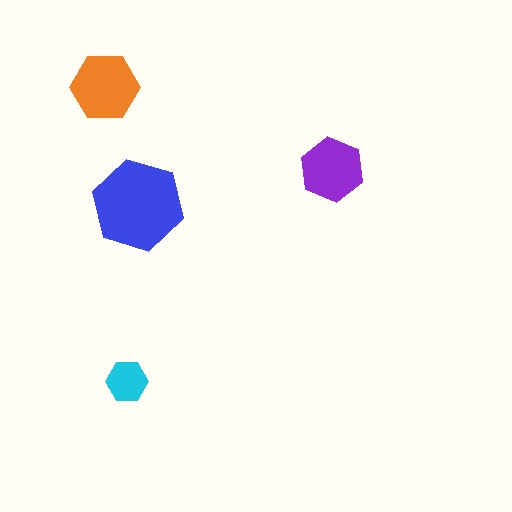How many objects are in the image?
There are 4 objects in the image.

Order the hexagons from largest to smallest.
the blue one, the orange one, the purple one, the cyan one.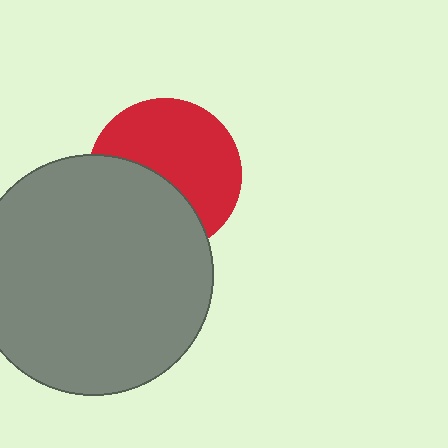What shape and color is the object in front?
The object in front is a gray circle.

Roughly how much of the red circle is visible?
About half of it is visible (roughly 58%).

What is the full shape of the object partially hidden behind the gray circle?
The partially hidden object is a red circle.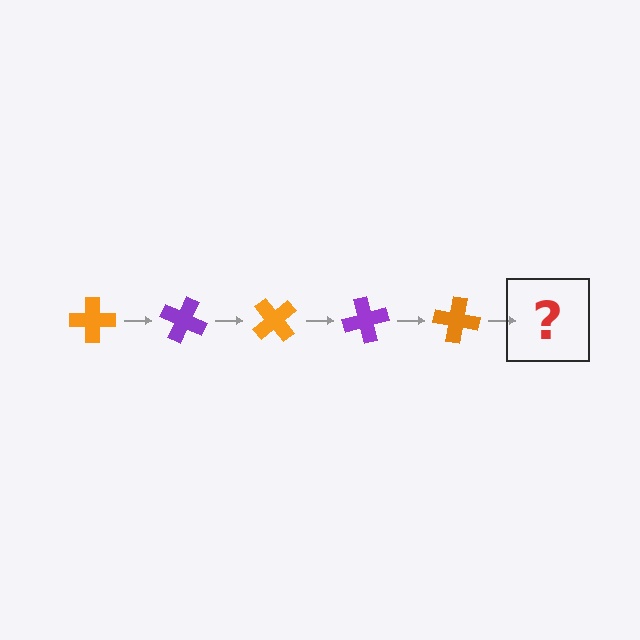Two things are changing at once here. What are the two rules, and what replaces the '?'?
The two rules are that it rotates 25 degrees each step and the color cycles through orange and purple. The '?' should be a purple cross, rotated 125 degrees from the start.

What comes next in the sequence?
The next element should be a purple cross, rotated 125 degrees from the start.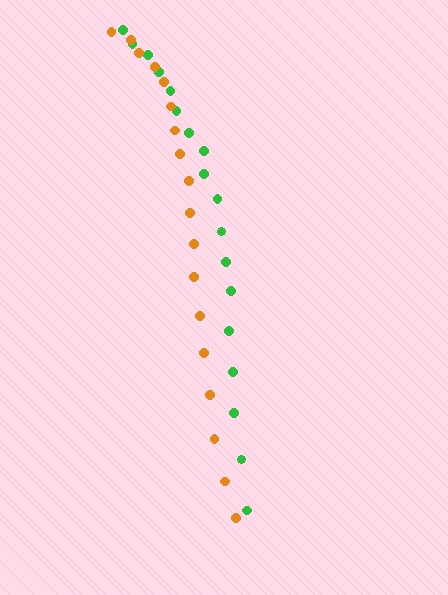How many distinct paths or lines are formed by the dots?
There are 2 distinct paths.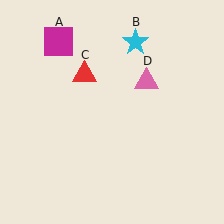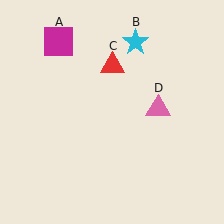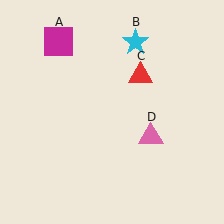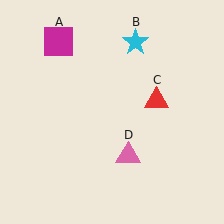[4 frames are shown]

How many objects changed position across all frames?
2 objects changed position: red triangle (object C), pink triangle (object D).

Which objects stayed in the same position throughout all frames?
Magenta square (object A) and cyan star (object B) remained stationary.